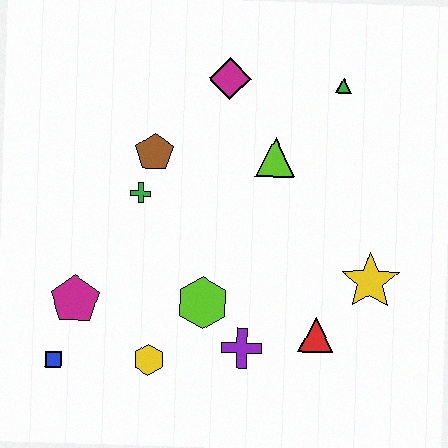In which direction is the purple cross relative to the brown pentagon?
The purple cross is below the brown pentagon.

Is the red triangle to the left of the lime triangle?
No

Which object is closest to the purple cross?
The lime hexagon is closest to the purple cross.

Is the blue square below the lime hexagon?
Yes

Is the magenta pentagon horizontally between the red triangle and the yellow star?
No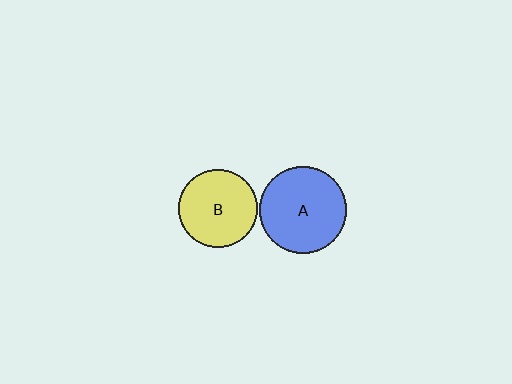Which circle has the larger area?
Circle A (blue).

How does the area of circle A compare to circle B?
Approximately 1.2 times.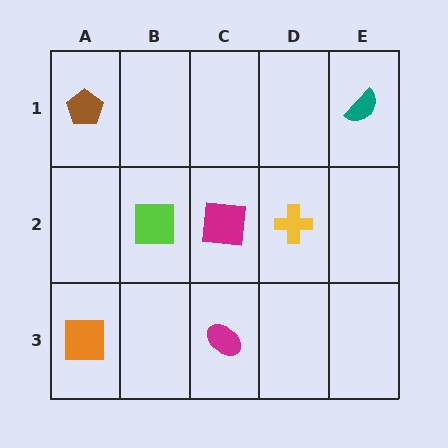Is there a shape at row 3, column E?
No, that cell is empty.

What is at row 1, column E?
A teal semicircle.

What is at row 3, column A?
An orange square.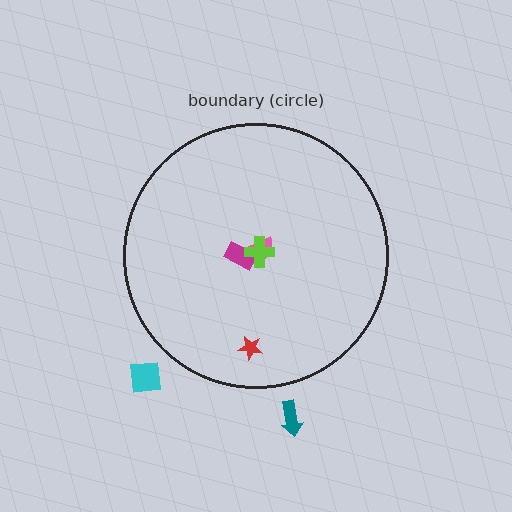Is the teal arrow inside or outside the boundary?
Outside.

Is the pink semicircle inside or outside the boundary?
Inside.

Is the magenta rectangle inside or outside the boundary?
Inside.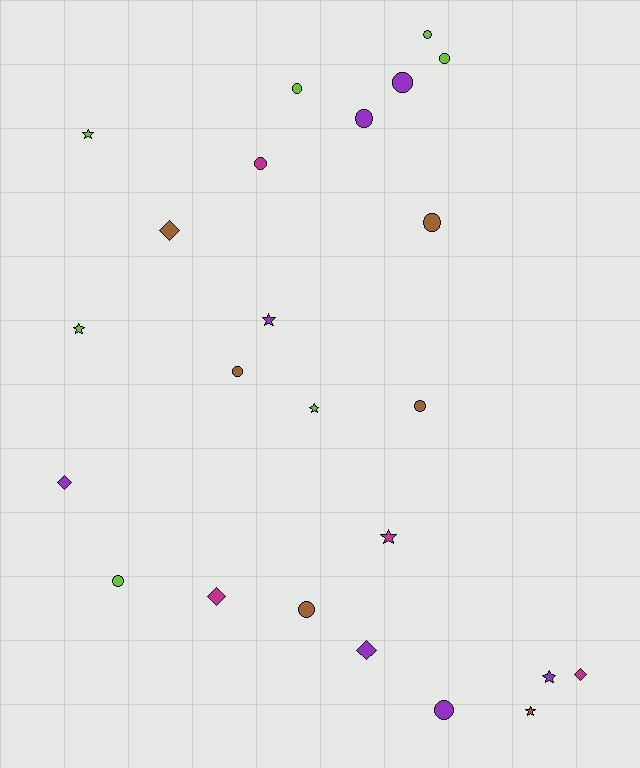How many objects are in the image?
There are 24 objects.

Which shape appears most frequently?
Circle, with 12 objects.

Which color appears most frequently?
Purple, with 7 objects.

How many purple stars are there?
There are 2 purple stars.